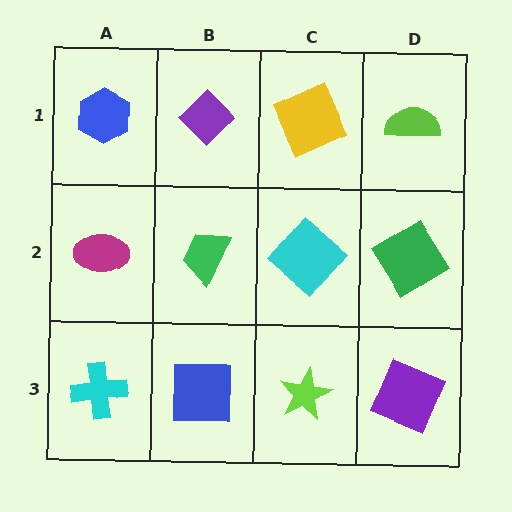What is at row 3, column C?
A lime star.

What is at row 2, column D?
A green diamond.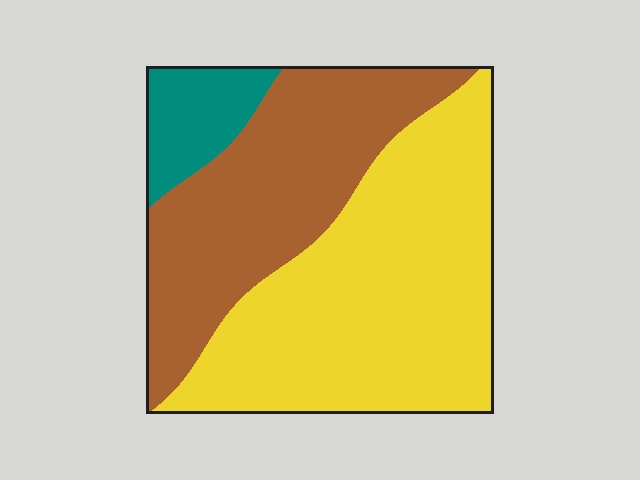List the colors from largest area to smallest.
From largest to smallest: yellow, brown, teal.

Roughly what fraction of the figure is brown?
Brown takes up about three eighths (3/8) of the figure.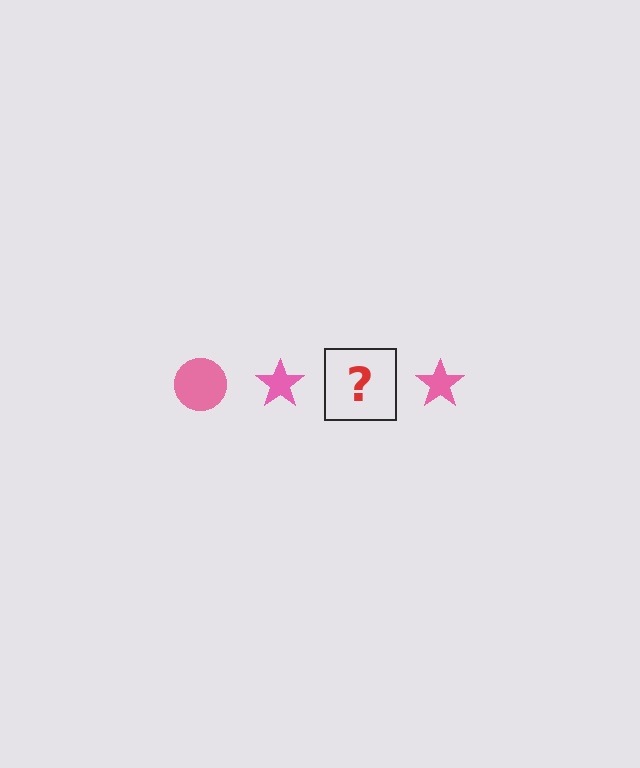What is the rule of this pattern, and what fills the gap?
The rule is that the pattern cycles through circle, star shapes in pink. The gap should be filled with a pink circle.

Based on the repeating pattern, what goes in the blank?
The blank should be a pink circle.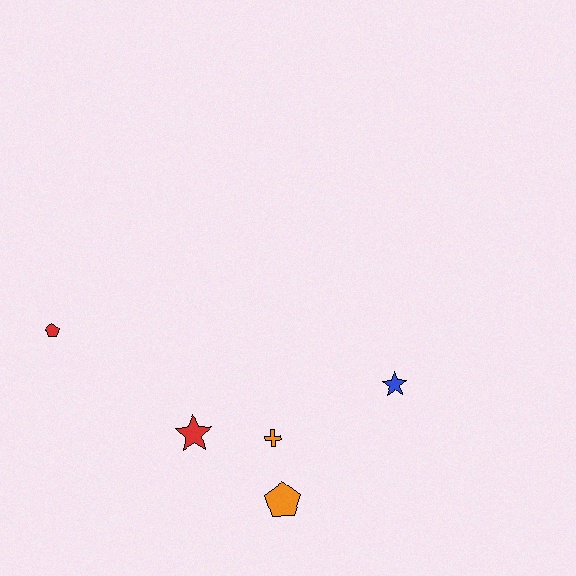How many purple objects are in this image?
There are no purple objects.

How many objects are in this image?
There are 5 objects.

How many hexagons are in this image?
There are no hexagons.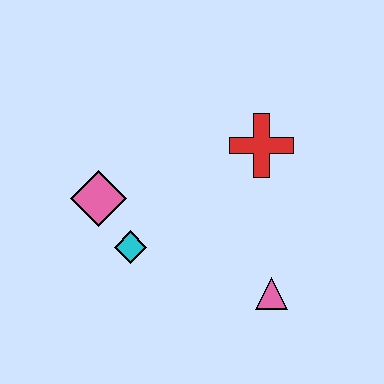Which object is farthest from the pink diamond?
The pink triangle is farthest from the pink diamond.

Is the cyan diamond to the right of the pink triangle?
No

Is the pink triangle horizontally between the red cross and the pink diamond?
No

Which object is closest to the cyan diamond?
The pink diamond is closest to the cyan diamond.